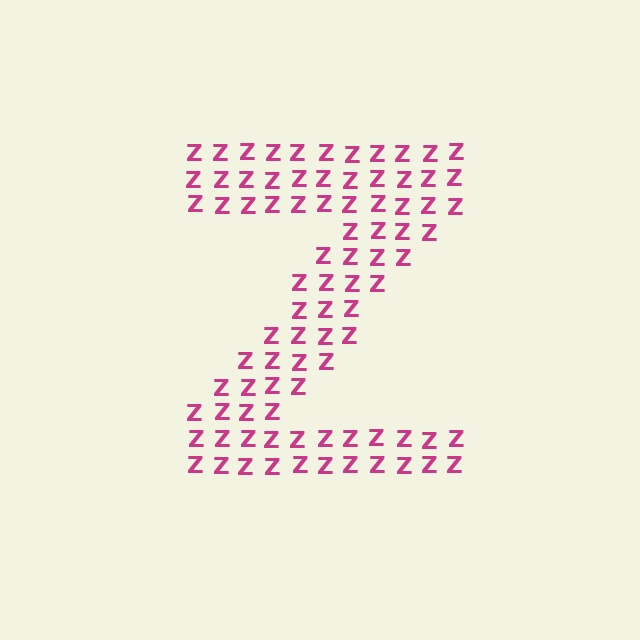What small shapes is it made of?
It is made of small letter Z's.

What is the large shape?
The large shape is the letter Z.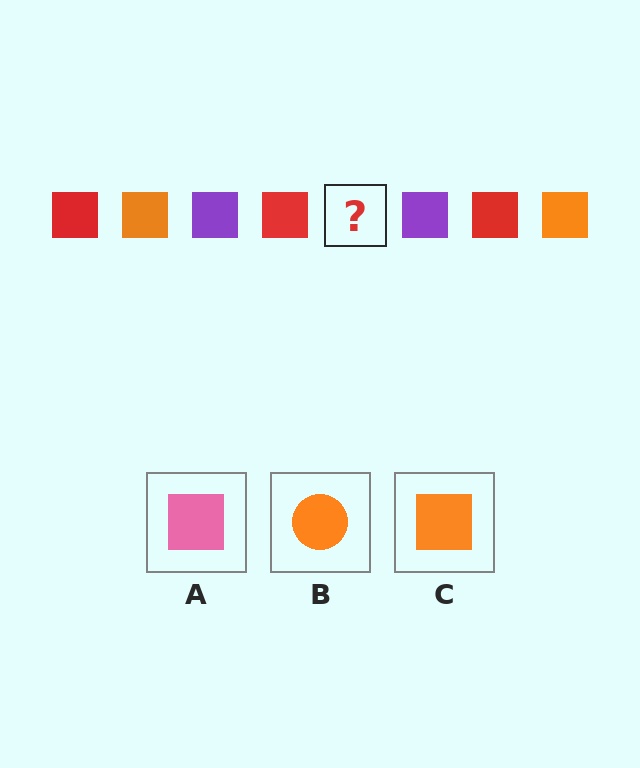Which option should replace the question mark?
Option C.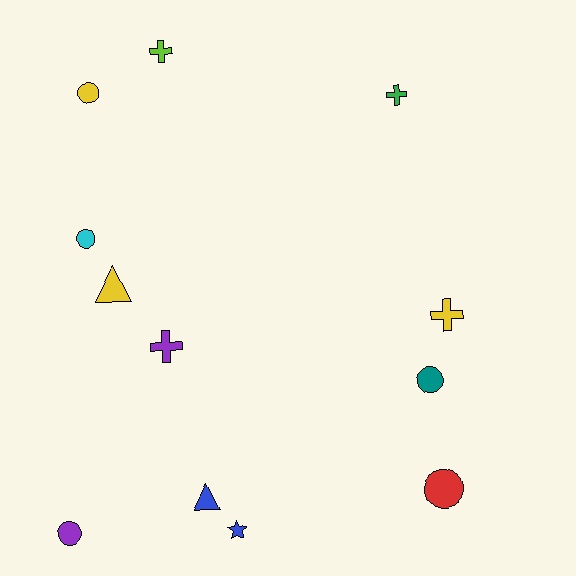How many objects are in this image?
There are 12 objects.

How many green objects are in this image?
There is 1 green object.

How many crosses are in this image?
There are 4 crosses.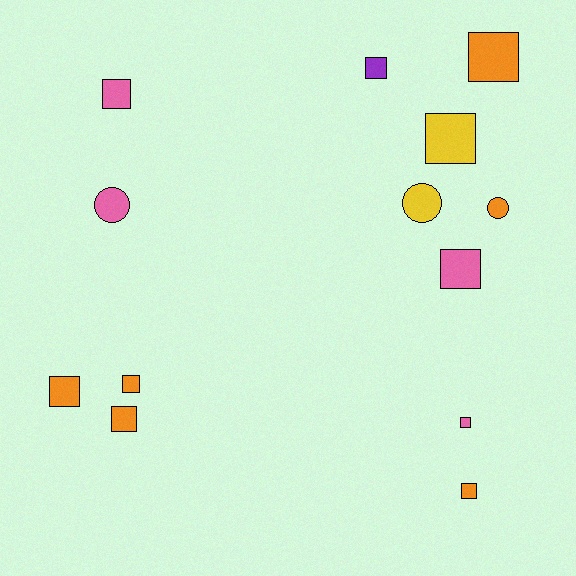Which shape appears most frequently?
Square, with 10 objects.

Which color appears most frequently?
Orange, with 6 objects.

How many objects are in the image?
There are 13 objects.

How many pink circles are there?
There is 1 pink circle.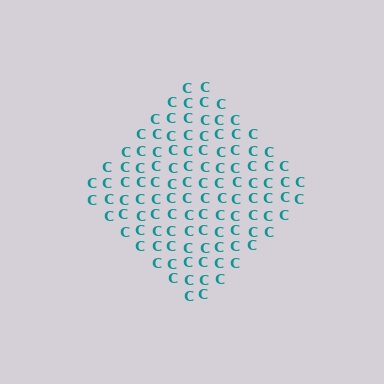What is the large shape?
The large shape is a diamond.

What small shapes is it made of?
It is made of small letter C's.